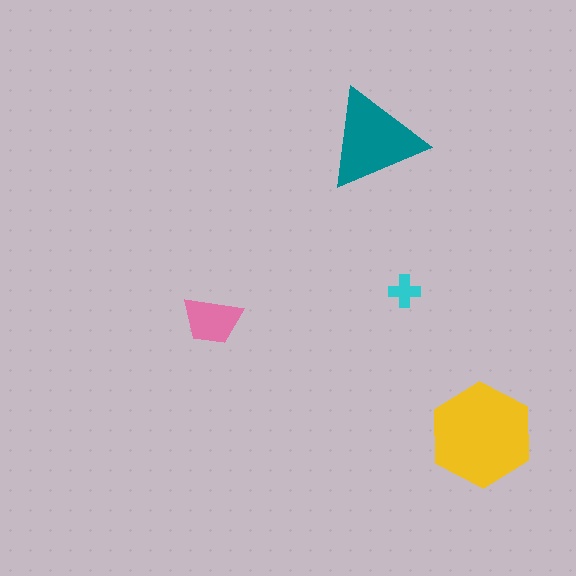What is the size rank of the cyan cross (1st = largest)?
4th.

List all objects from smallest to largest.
The cyan cross, the pink trapezoid, the teal triangle, the yellow hexagon.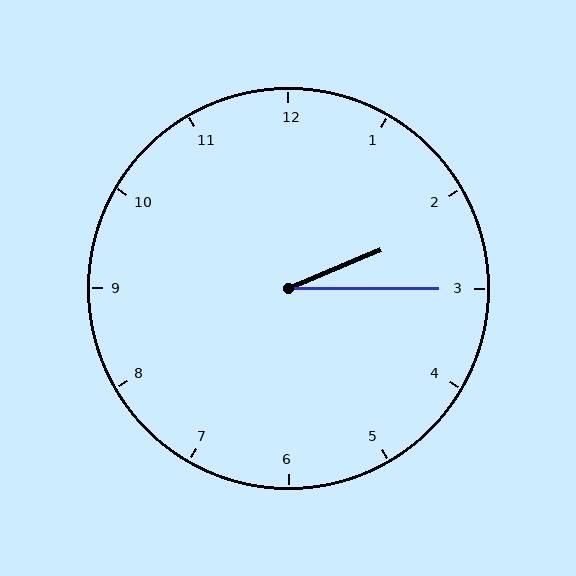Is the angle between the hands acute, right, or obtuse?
It is acute.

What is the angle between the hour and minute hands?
Approximately 22 degrees.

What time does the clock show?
2:15.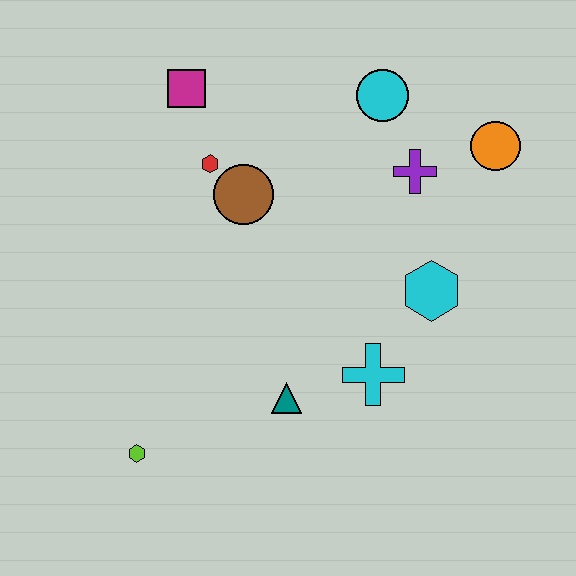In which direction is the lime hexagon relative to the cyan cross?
The lime hexagon is to the left of the cyan cross.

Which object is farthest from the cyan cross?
The magenta square is farthest from the cyan cross.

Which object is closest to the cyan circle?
The purple cross is closest to the cyan circle.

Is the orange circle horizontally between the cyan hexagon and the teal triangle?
No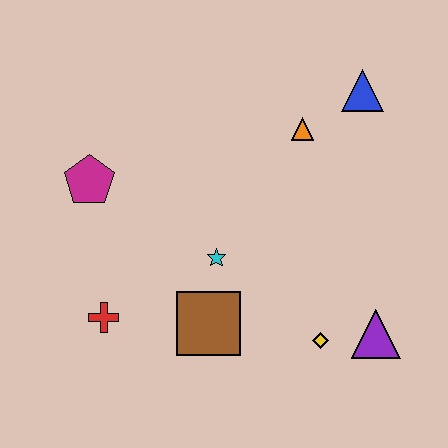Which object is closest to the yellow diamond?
The purple triangle is closest to the yellow diamond.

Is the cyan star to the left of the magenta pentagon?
No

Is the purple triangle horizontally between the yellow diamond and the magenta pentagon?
No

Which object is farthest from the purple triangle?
The magenta pentagon is farthest from the purple triangle.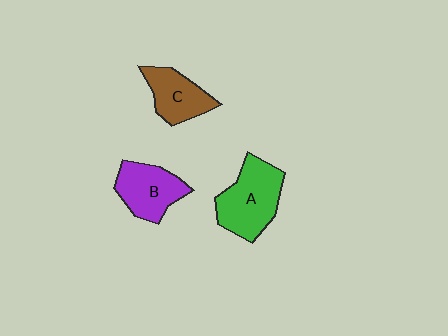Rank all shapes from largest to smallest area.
From largest to smallest: A (green), B (purple), C (brown).